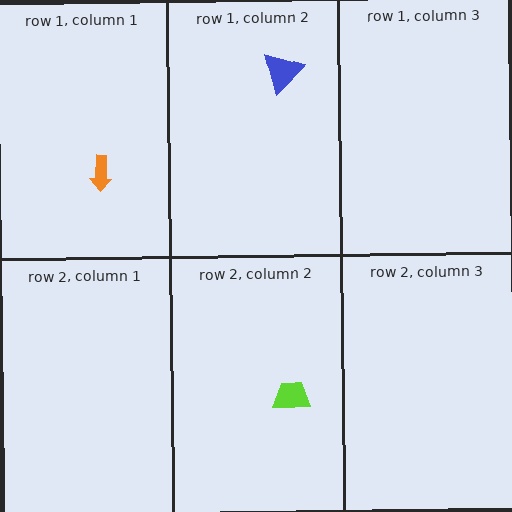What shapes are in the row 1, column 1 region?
The orange arrow.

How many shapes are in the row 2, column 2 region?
1.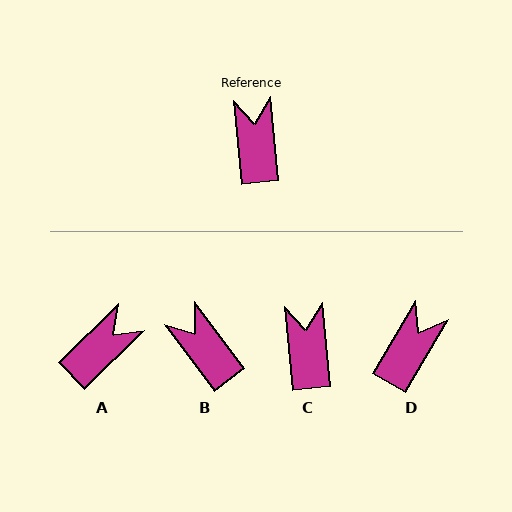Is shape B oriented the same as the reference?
No, it is off by about 32 degrees.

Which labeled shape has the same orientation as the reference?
C.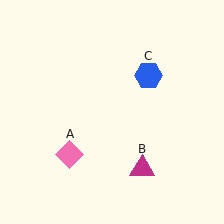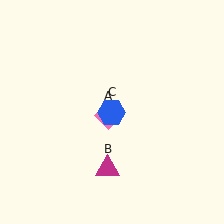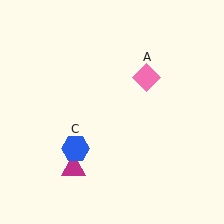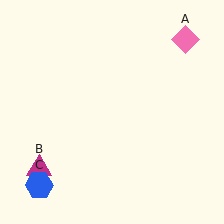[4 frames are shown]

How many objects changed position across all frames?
3 objects changed position: pink diamond (object A), magenta triangle (object B), blue hexagon (object C).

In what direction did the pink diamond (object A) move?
The pink diamond (object A) moved up and to the right.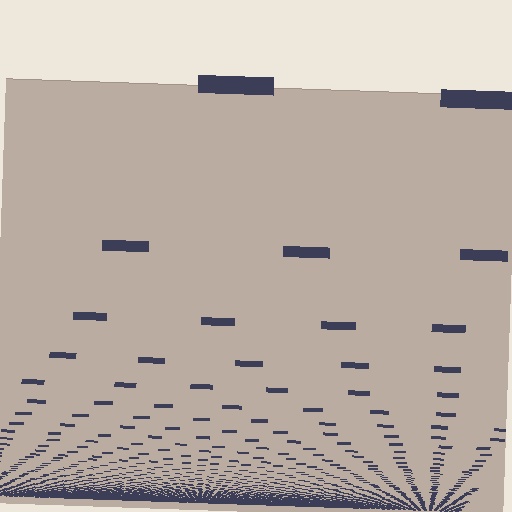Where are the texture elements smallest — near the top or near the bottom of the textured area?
Near the bottom.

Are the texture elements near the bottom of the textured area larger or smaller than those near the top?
Smaller. The gradient is inverted — elements near the bottom are smaller and denser.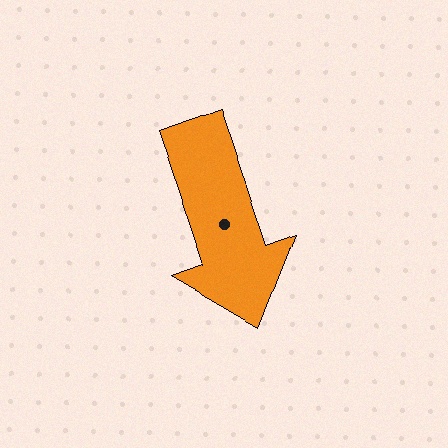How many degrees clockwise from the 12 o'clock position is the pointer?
Approximately 161 degrees.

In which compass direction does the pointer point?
South.